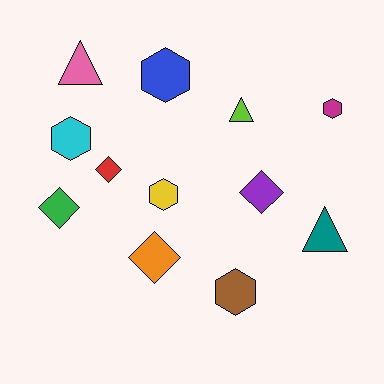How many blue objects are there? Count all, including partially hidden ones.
There is 1 blue object.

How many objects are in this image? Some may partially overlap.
There are 12 objects.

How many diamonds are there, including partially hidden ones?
There are 4 diamonds.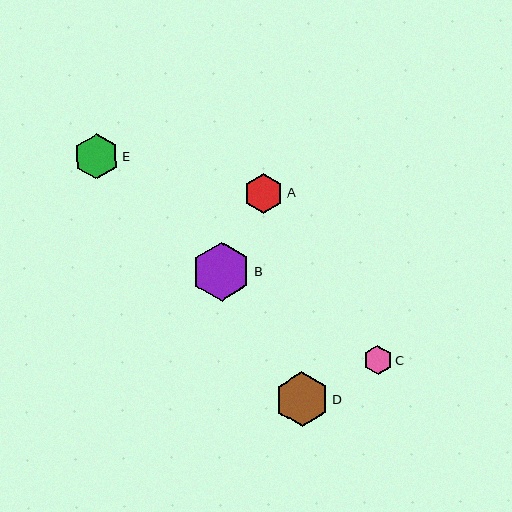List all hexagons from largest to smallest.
From largest to smallest: B, D, E, A, C.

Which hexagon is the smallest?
Hexagon C is the smallest with a size of approximately 28 pixels.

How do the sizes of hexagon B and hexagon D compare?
Hexagon B and hexagon D are approximately the same size.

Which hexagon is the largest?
Hexagon B is the largest with a size of approximately 59 pixels.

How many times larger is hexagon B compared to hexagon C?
Hexagon B is approximately 2.1 times the size of hexagon C.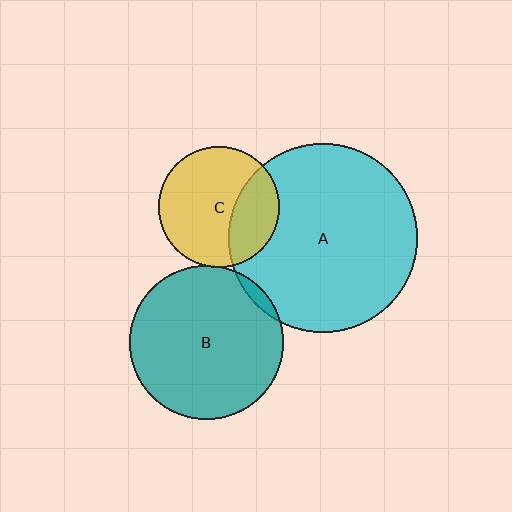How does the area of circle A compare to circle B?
Approximately 1.5 times.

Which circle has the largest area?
Circle A (cyan).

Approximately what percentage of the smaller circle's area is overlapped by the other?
Approximately 30%.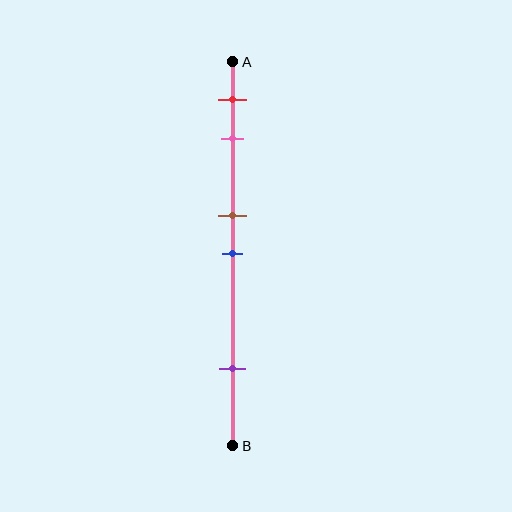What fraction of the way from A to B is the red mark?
The red mark is approximately 10% (0.1) of the way from A to B.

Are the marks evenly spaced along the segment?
No, the marks are not evenly spaced.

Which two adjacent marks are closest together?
The brown and blue marks are the closest adjacent pair.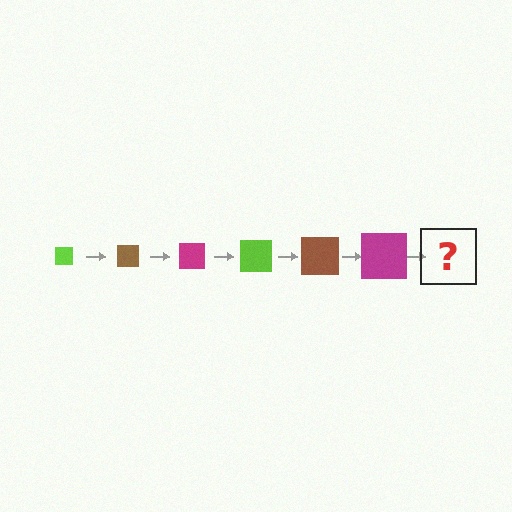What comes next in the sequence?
The next element should be a lime square, larger than the previous one.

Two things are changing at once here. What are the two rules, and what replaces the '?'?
The two rules are that the square grows larger each step and the color cycles through lime, brown, and magenta. The '?' should be a lime square, larger than the previous one.